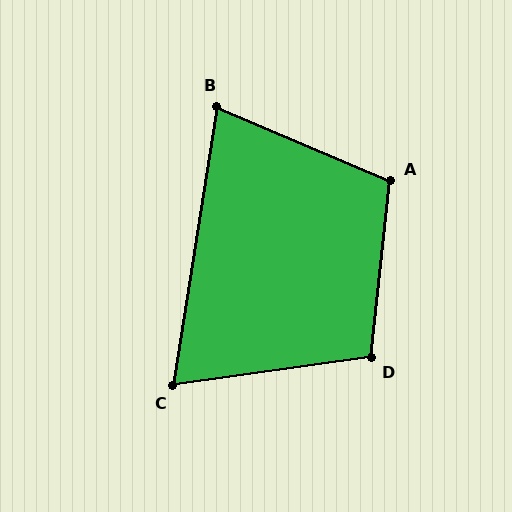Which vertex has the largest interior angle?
A, at approximately 107 degrees.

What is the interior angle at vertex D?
Approximately 104 degrees (obtuse).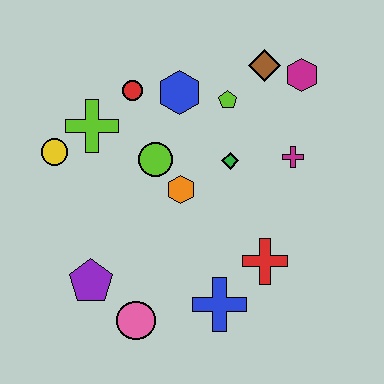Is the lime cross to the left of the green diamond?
Yes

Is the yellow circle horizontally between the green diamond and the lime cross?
No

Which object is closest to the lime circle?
The orange hexagon is closest to the lime circle.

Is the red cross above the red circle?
No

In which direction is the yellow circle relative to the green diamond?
The yellow circle is to the left of the green diamond.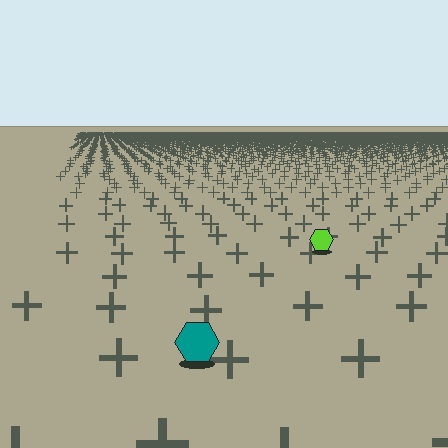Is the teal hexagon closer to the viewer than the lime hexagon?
Yes. The teal hexagon is closer — you can tell from the texture gradient: the ground texture is coarser near it.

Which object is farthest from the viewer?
The lime hexagon is farthest from the viewer. It appears smaller and the ground texture around it is denser.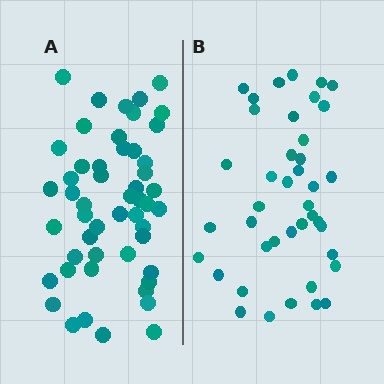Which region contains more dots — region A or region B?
Region A (the left region) has more dots.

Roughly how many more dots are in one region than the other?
Region A has roughly 10 or so more dots than region B.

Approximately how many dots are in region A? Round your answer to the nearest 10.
About 50 dots. (The exact count is 51, which rounds to 50.)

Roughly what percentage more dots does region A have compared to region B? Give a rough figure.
About 25% more.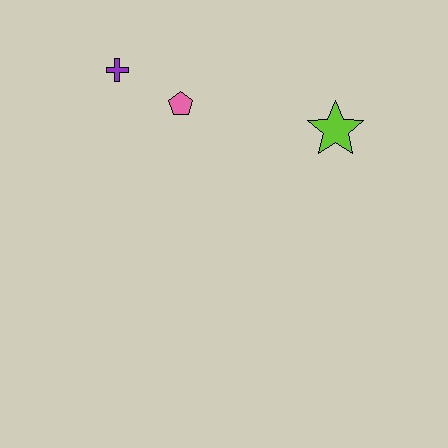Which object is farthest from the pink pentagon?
The lime star is farthest from the pink pentagon.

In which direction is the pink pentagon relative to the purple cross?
The pink pentagon is to the right of the purple cross.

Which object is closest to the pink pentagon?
The purple cross is closest to the pink pentagon.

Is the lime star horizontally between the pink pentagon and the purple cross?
No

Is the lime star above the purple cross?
No